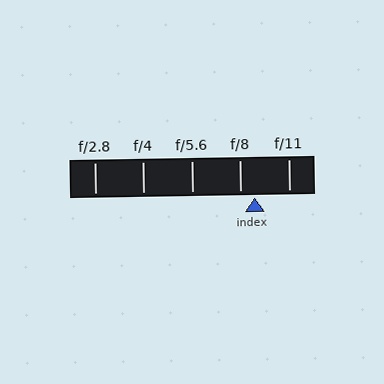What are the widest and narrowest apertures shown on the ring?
The widest aperture shown is f/2.8 and the narrowest is f/11.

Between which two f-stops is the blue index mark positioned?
The index mark is between f/8 and f/11.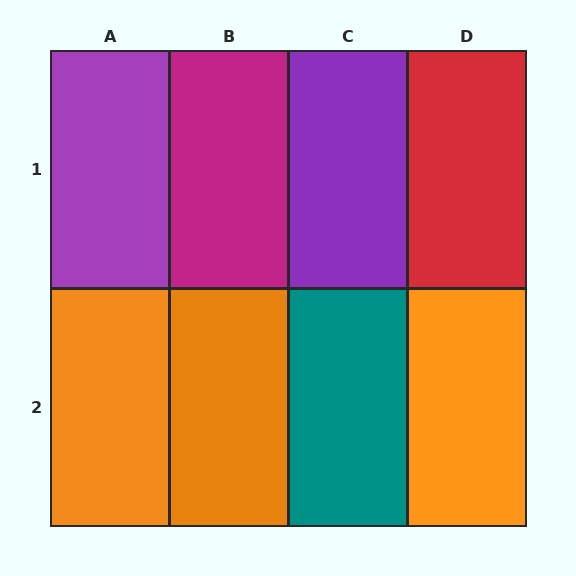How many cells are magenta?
1 cell is magenta.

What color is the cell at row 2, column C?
Teal.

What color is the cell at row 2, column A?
Orange.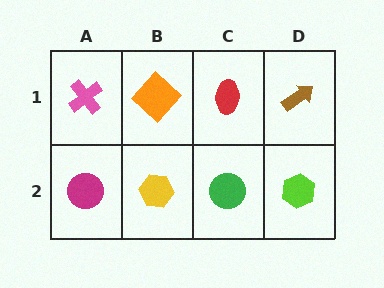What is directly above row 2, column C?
A red ellipse.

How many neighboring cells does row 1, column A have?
2.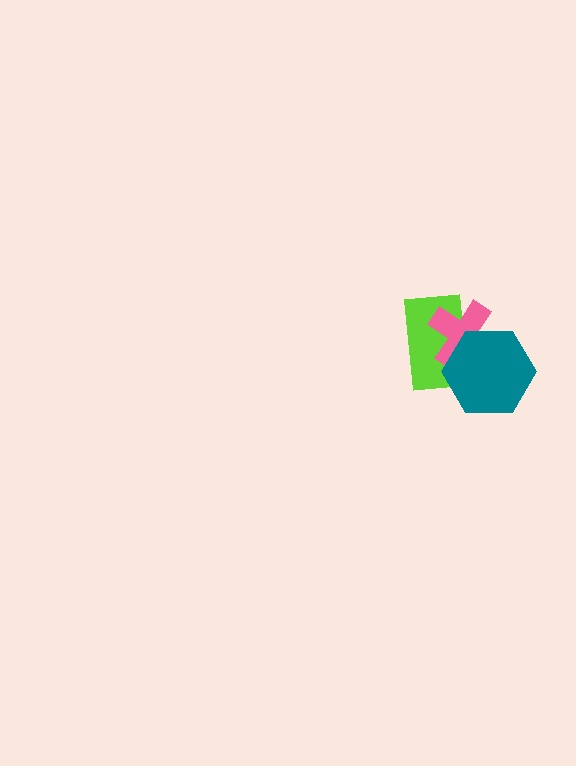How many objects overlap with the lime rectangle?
2 objects overlap with the lime rectangle.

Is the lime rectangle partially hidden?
Yes, it is partially covered by another shape.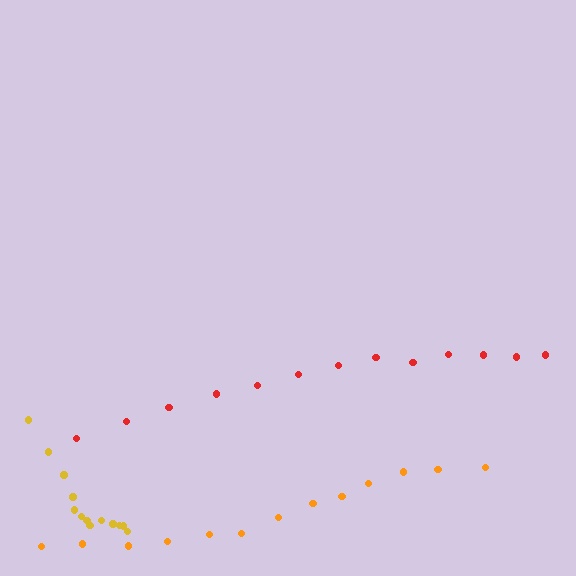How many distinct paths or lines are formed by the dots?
There are 3 distinct paths.